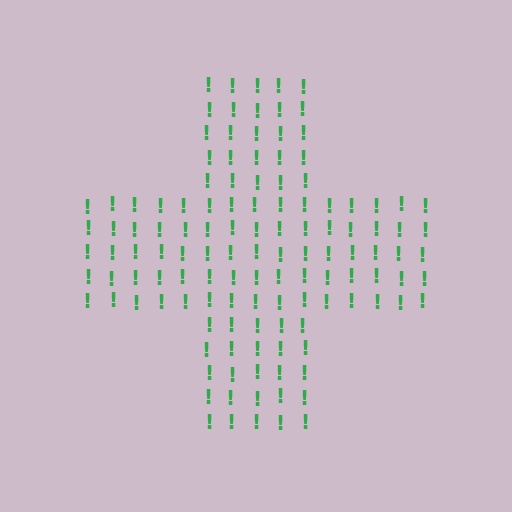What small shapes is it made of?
It is made of small exclamation marks.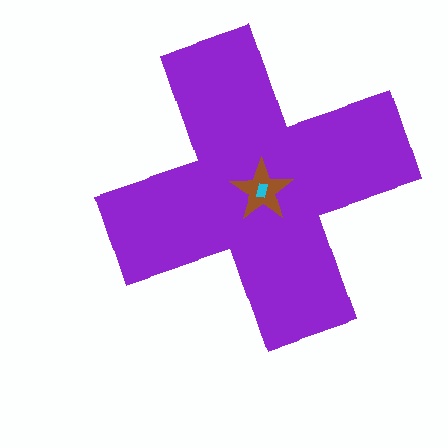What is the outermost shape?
The purple cross.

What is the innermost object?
The cyan rectangle.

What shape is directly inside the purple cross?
The brown star.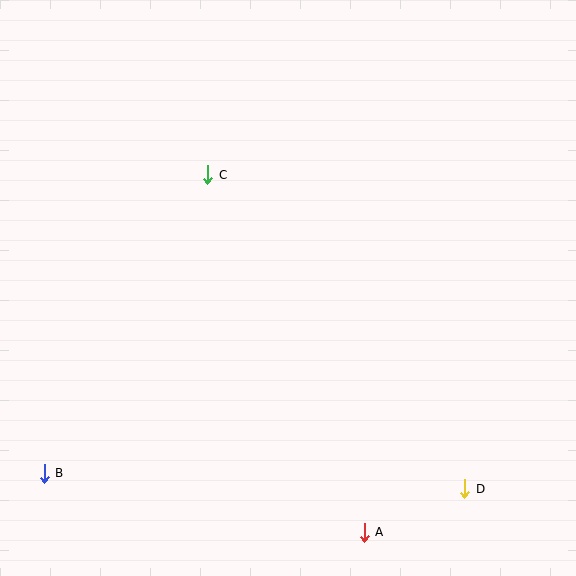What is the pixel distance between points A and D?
The distance between A and D is 110 pixels.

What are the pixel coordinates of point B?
Point B is at (44, 473).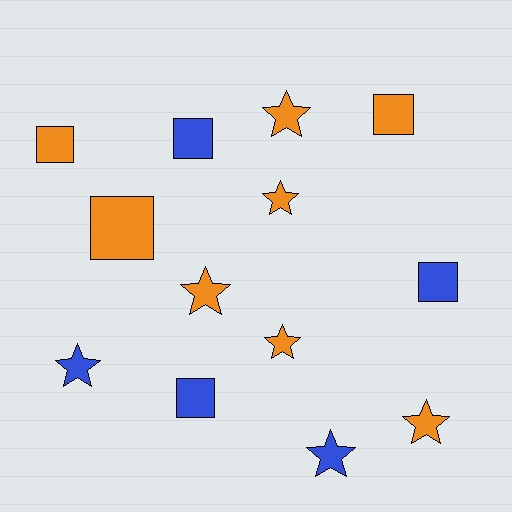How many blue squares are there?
There are 3 blue squares.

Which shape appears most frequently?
Star, with 7 objects.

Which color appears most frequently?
Orange, with 8 objects.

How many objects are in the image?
There are 13 objects.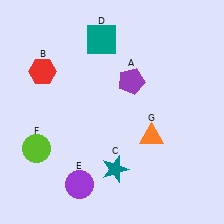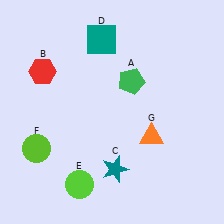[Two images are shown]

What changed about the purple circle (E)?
In Image 1, E is purple. In Image 2, it changed to lime.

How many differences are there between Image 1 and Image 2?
There are 2 differences between the two images.